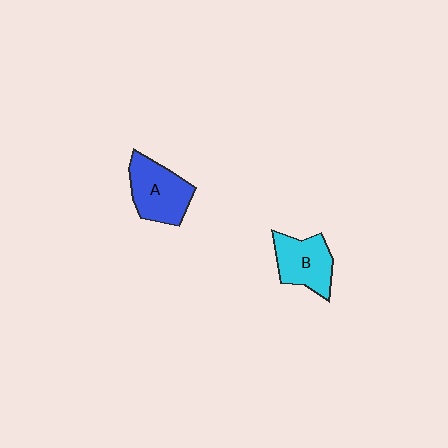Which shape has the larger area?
Shape A (blue).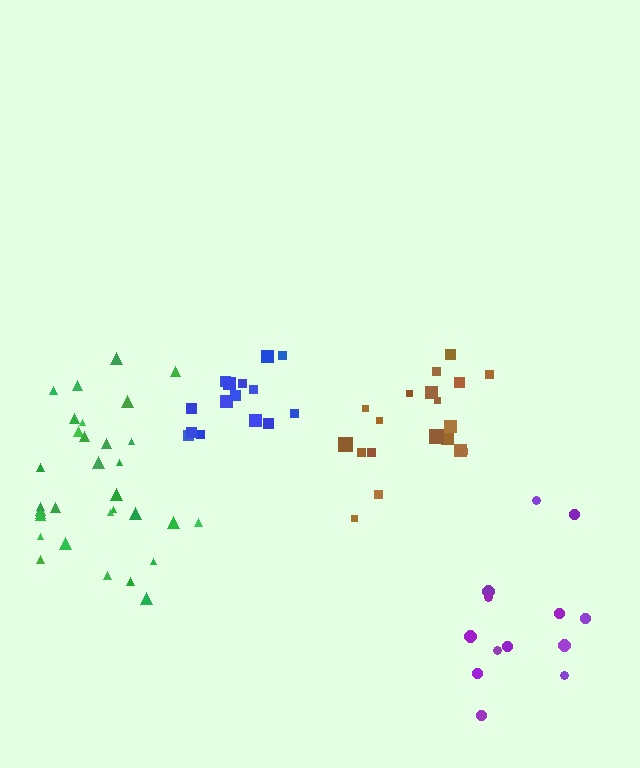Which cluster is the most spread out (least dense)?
Purple.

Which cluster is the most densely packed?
Blue.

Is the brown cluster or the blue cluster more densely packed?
Blue.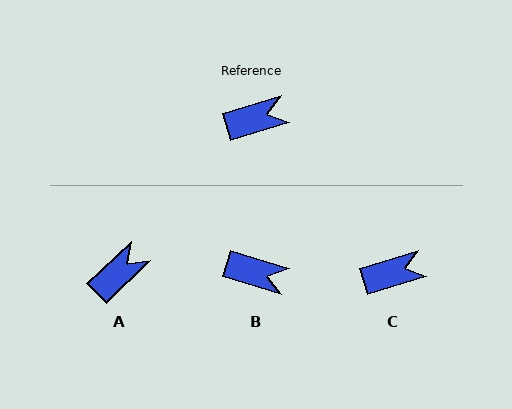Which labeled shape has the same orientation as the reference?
C.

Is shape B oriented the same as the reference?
No, it is off by about 34 degrees.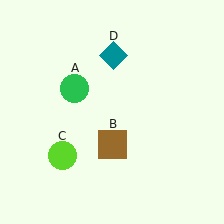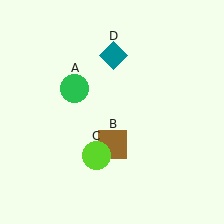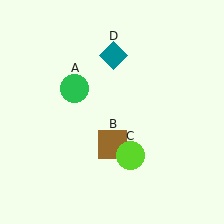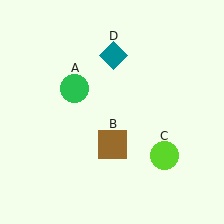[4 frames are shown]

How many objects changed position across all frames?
1 object changed position: lime circle (object C).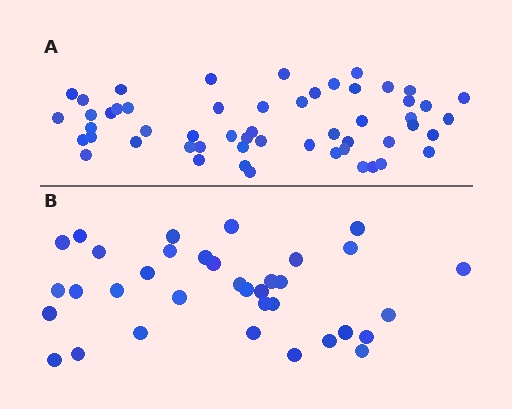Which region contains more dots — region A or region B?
Region A (the top region) has more dots.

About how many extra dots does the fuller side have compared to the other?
Region A has approximately 20 more dots than region B.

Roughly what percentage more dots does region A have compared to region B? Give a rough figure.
About 55% more.